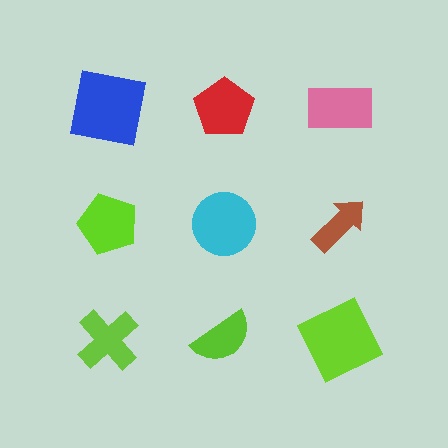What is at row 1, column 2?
A red pentagon.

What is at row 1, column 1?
A blue square.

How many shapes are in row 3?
3 shapes.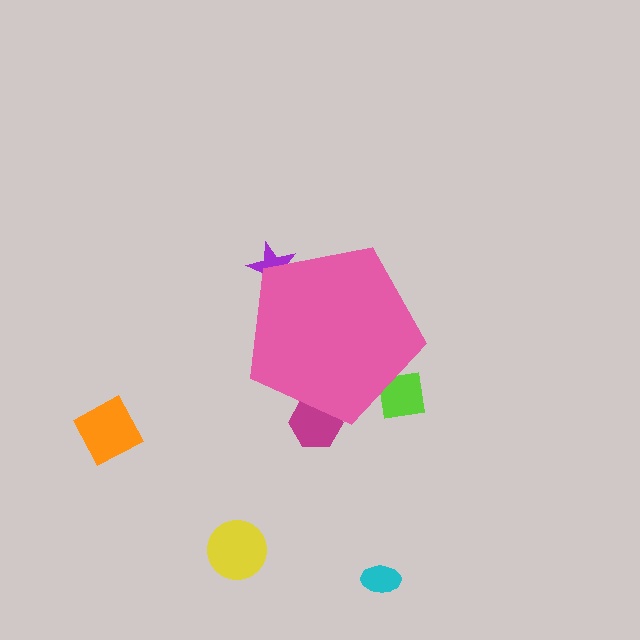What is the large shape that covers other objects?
A pink pentagon.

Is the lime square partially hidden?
Yes, the lime square is partially hidden behind the pink pentagon.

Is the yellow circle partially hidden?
No, the yellow circle is fully visible.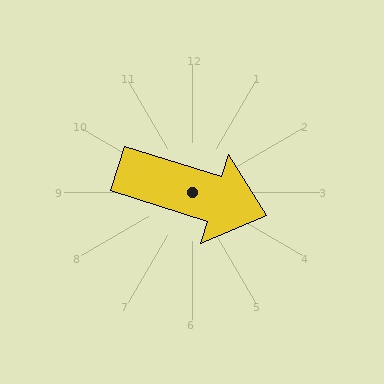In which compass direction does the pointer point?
East.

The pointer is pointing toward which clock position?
Roughly 4 o'clock.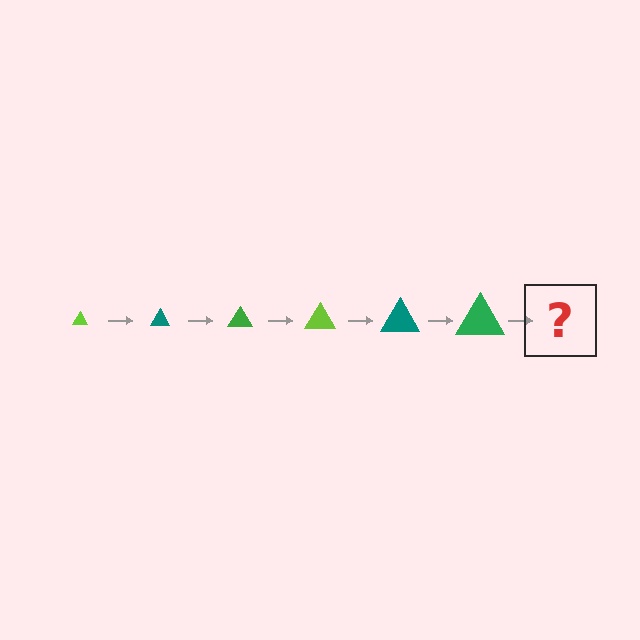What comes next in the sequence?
The next element should be a lime triangle, larger than the previous one.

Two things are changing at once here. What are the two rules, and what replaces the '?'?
The two rules are that the triangle grows larger each step and the color cycles through lime, teal, and green. The '?' should be a lime triangle, larger than the previous one.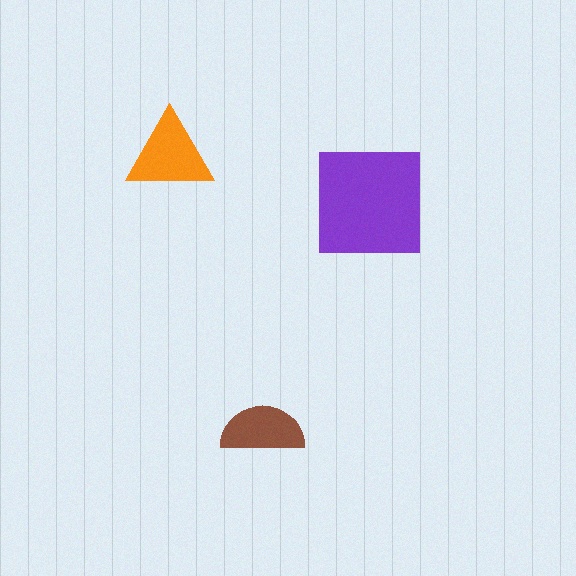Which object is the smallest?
The brown semicircle.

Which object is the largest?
The purple square.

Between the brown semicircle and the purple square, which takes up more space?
The purple square.